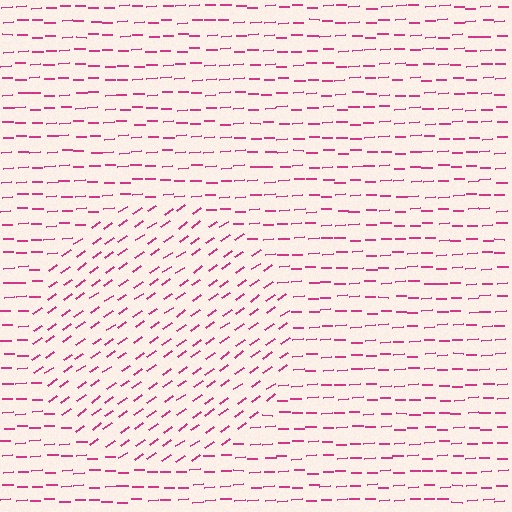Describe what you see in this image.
The image is filled with small magenta line segments. A circle region in the image has lines oriented differently from the surrounding lines, creating a visible texture boundary.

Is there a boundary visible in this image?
Yes, there is a texture boundary formed by a change in line orientation.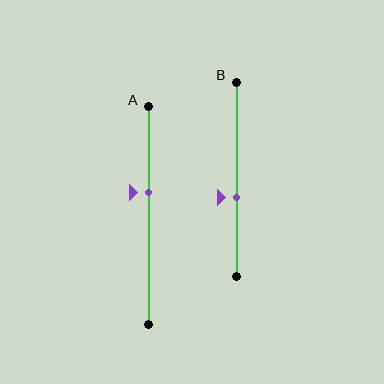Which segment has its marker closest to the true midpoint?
Segment B has its marker closest to the true midpoint.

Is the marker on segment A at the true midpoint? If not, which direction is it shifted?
No, the marker on segment A is shifted upward by about 10% of the segment length.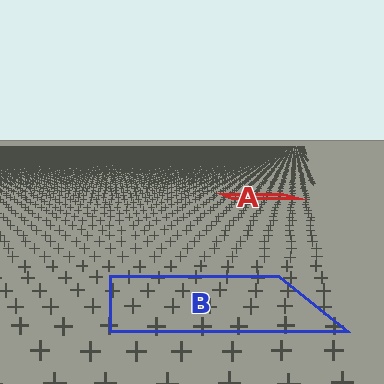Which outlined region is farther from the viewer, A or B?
Region A is farther from the viewer — the texture elements inside it appear smaller and more densely packed.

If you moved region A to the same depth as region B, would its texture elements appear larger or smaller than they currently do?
They would appear larger. At a closer depth, the same texture elements are projected at a bigger on-screen size.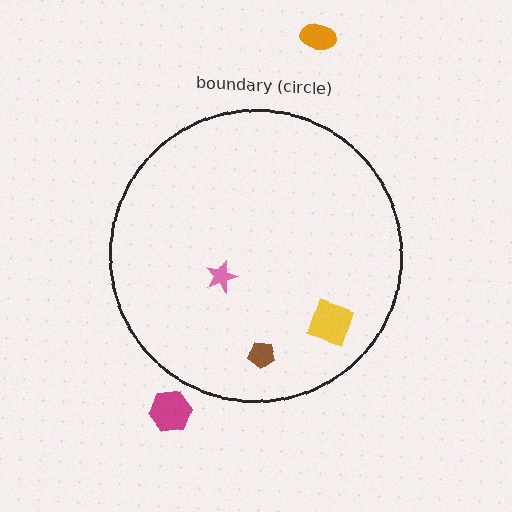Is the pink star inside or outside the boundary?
Inside.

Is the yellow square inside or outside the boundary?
Inside.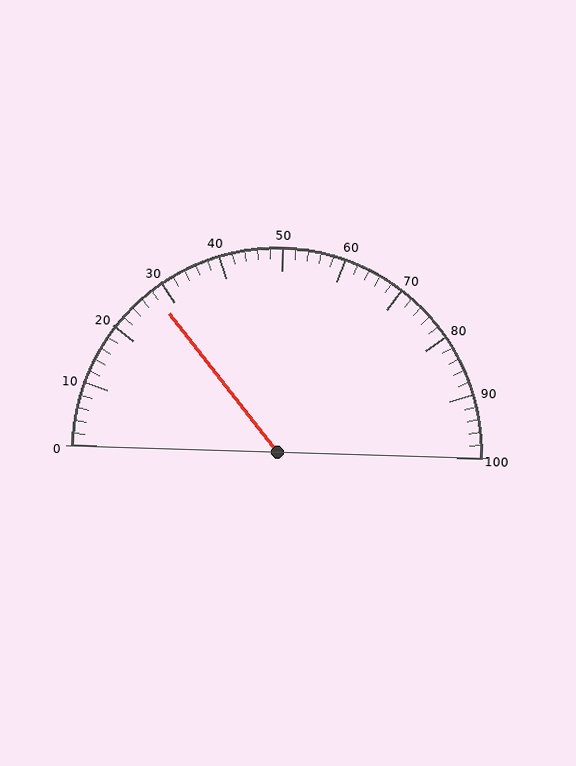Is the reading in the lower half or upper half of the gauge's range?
The reading is in the lower half of the range (0 to 100).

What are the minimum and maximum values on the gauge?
The gauge ranges from 0 to 100.